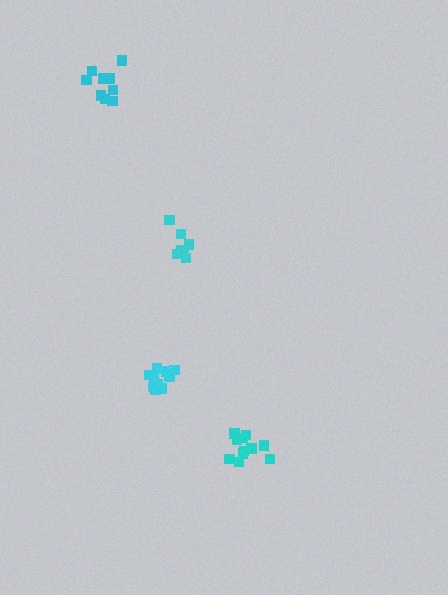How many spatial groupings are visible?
There are 4 spatial groupings.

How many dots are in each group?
Group 1: 7 dots, Group 2: 11 dots, Group 3: 9 dots, Group 4: 11 dots (38 total).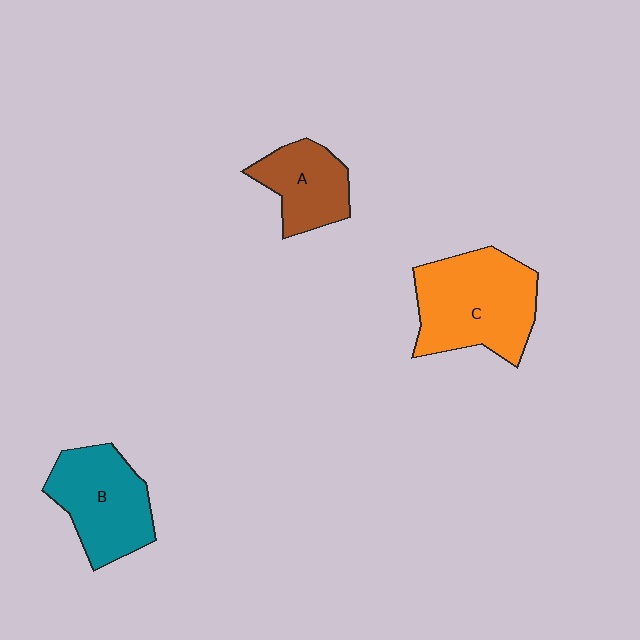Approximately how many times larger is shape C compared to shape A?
Approximately 1.7 times.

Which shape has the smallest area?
Shape A (brown).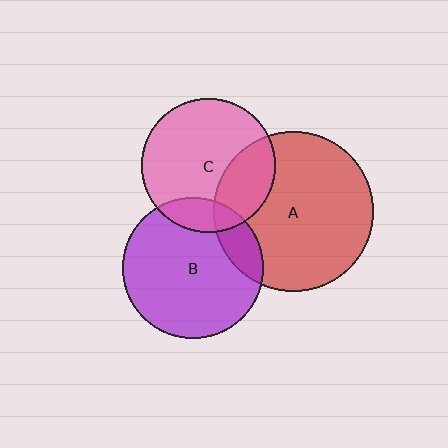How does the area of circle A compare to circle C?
Approximately 1.4 times.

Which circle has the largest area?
Circle A (red).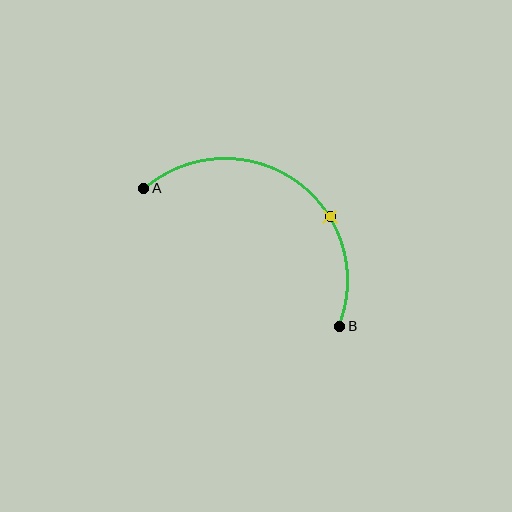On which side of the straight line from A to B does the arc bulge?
The arc bulges above and to the right of the straight line connecting A and B.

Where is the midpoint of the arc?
The arc midpoint is the point on the curve farthest from the straight line joining A and B. It sits above and to the right of that line.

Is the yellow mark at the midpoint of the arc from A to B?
No. The yellow mark lies on the arc but is closer to endpoint B. The arc midpoint would be at the point on the curve equidistant along the arc from both A and B.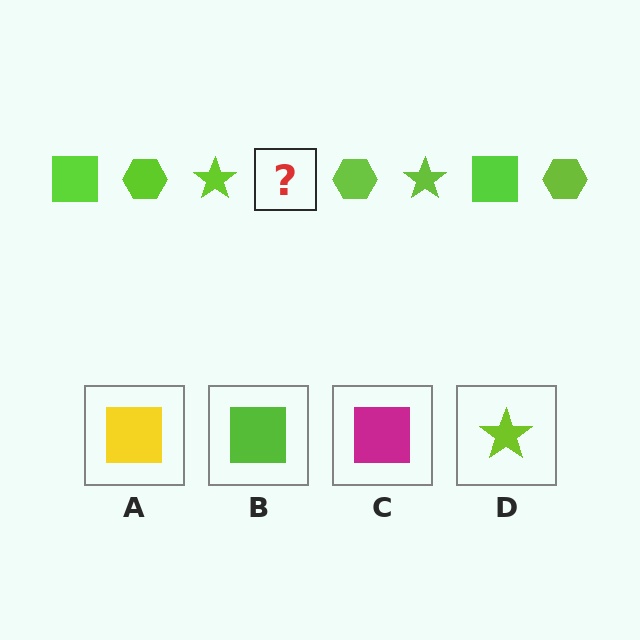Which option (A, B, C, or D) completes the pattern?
B.